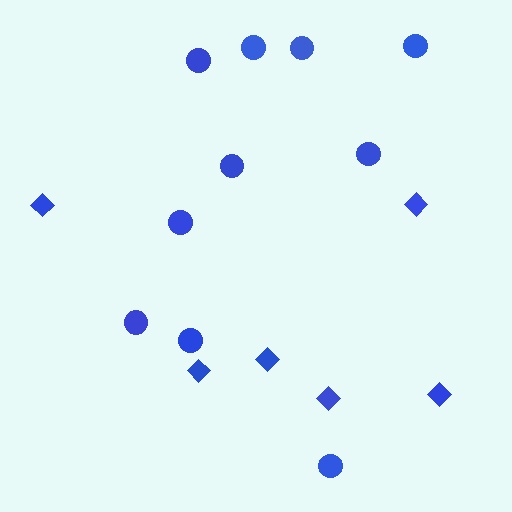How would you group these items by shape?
There are 2 groups: one group of circles (10) and one group of diamonds (6).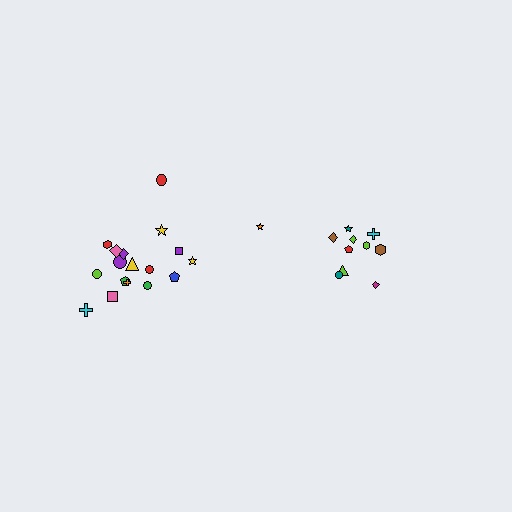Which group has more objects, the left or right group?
The left group.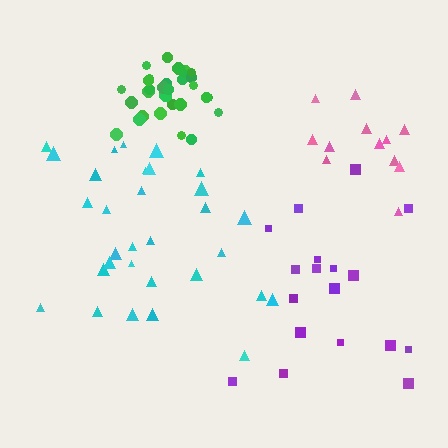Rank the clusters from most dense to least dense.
green, cyan, pink, purple.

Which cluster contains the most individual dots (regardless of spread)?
Green (33).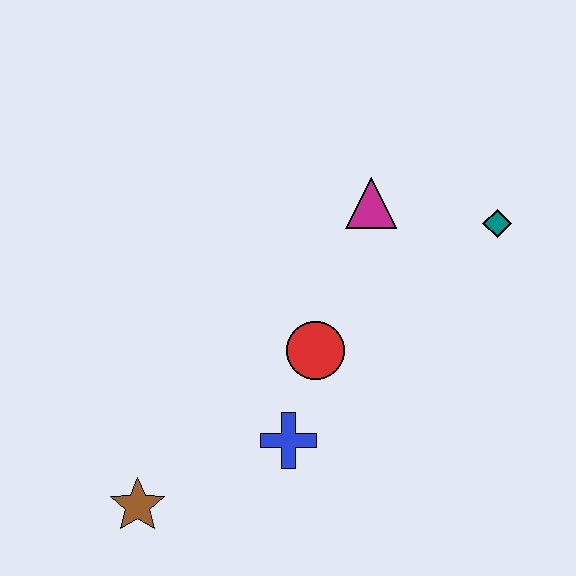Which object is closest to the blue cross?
The red circle is closest to the blue cross.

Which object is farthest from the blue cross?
The teal diamond is farthest from the blue cross.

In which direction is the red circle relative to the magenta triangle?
The red circle is below the magenta triangle.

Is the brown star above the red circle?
No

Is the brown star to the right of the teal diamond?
No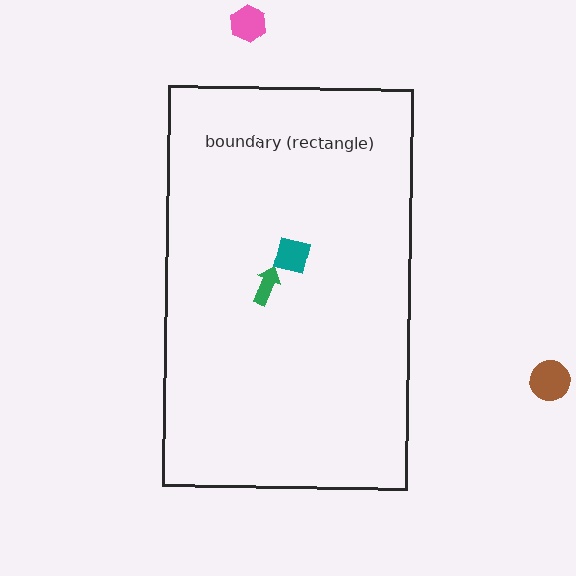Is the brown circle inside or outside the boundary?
Outside.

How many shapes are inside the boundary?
2 inside, 2 outside.